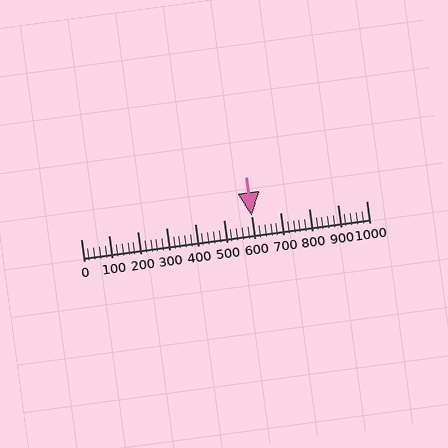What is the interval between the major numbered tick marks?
The major tick marks are spaced 100 units apart.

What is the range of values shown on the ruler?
The ruler shows values from 0 to 1000.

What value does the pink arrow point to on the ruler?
The pink arrow points to approximately 600.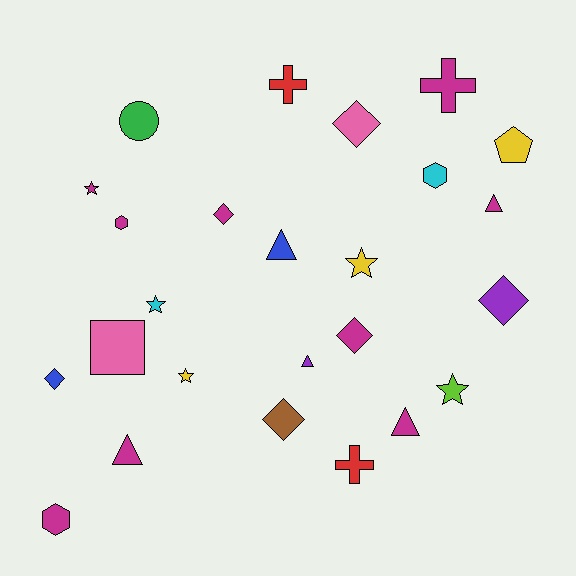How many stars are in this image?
There are 5 stars.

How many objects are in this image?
There are 25 objects.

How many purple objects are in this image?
There are 2 purple objects.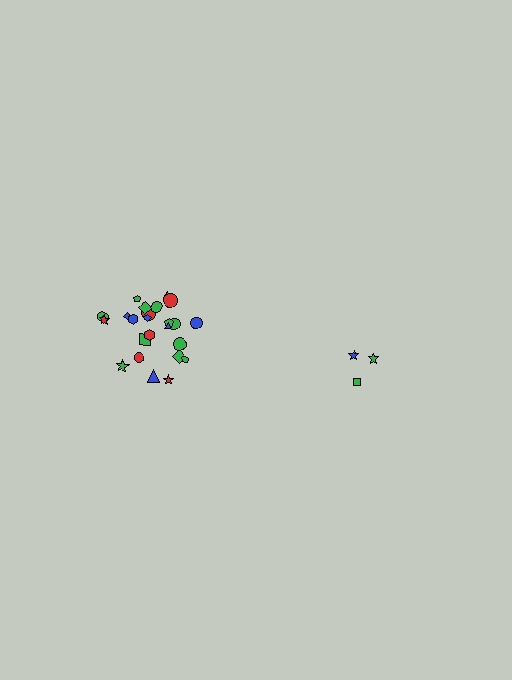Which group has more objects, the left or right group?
The left group.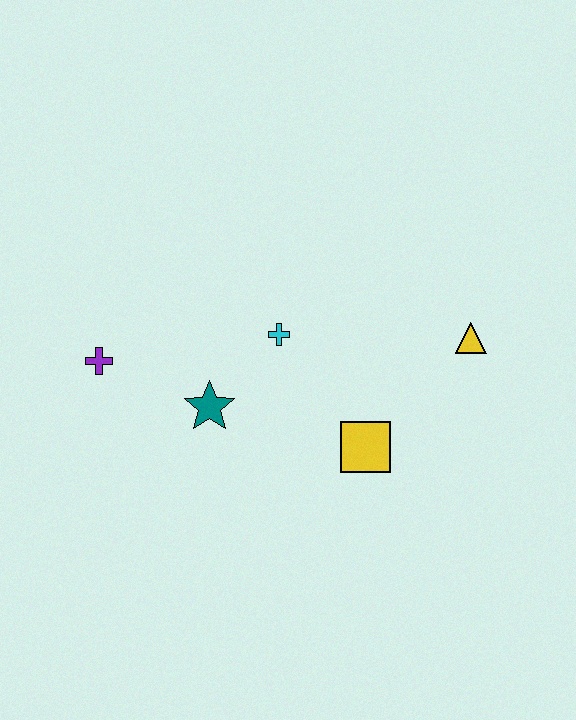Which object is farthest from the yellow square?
The purple cross is farthest from the yellow square.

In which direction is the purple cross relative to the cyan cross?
The purple cross is to the left of the cyan cross.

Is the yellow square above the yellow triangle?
No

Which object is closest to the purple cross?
The teal star is closest to the purple cross.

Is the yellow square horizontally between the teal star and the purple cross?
No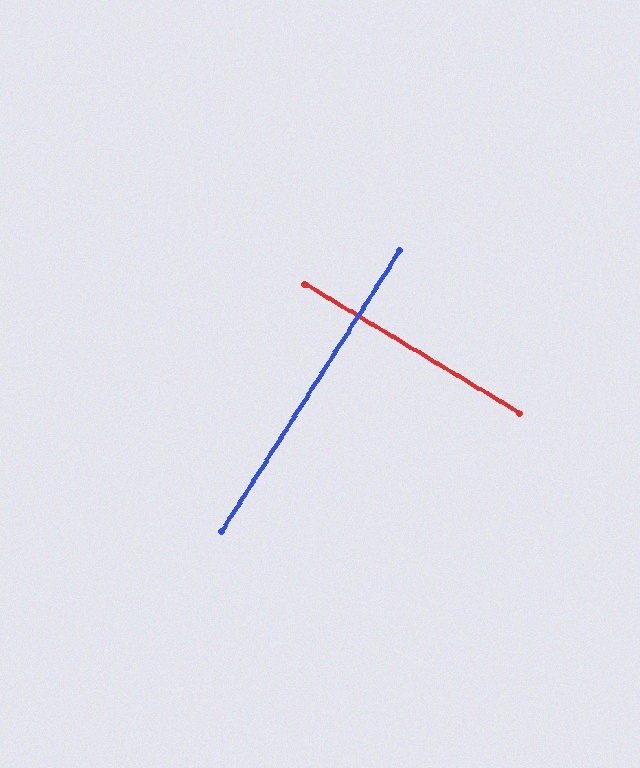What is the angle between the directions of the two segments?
Approximately 89 degrees.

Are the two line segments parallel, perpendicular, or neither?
Perpendicular — they meet at approximately 89°.